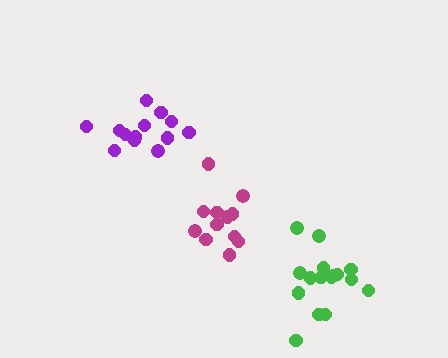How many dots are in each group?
Group 1: 12 dots, Group 2: 16 dots, Group 3: 14 dots (42 total).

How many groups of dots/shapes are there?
There are 3 groups.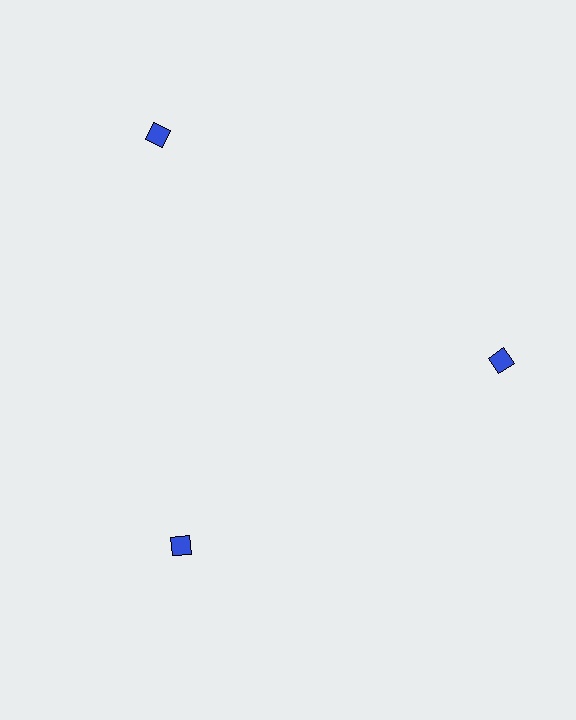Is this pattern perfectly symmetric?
No. The 3 blue diamonds are arranged in a ring, but one element near the 11 o'clock position is pushed outward from the center, breaking the 3-fold rotational symmetry.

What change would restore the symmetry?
The symmetry would be restored by moving it inward, back onto the ring so that all 3 diamonds sit at equal angles and equal distance from the center.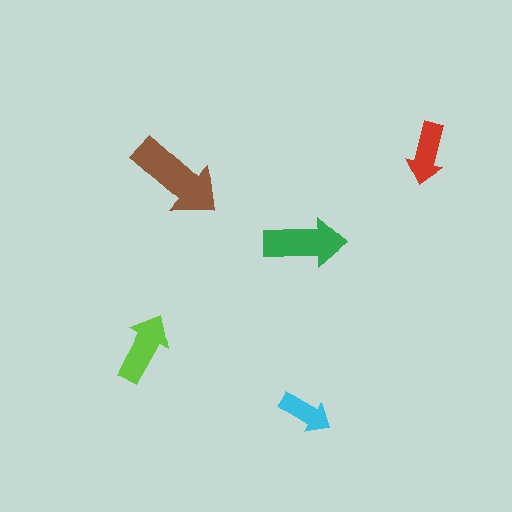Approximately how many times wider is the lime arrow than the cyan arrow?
About 1.5 times wider.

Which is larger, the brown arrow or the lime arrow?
The brown one.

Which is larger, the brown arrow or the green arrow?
The brown one.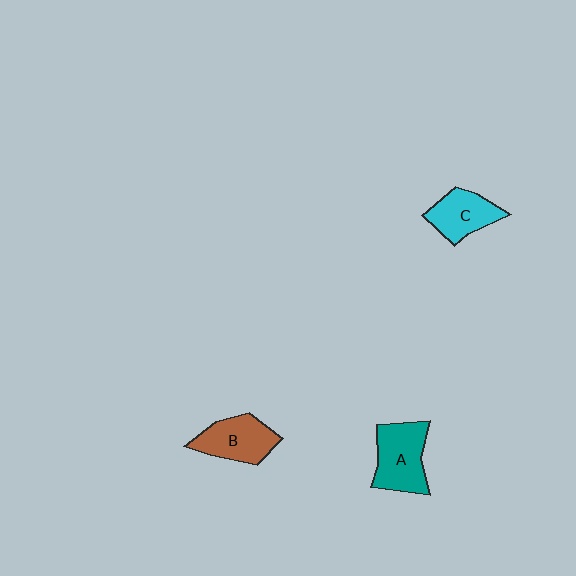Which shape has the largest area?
Shape A (teal).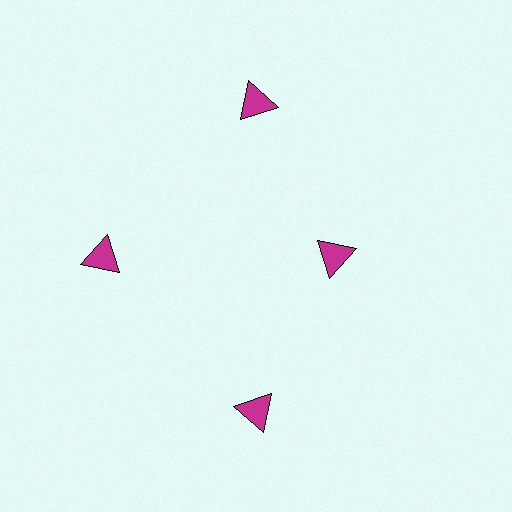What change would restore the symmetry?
The symmetry would be restored by moving it outward, back onto the ring so that all 4 triangles sit at equal angles and equal distance from the center.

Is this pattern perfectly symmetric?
No. The 4 magenta triangles are arranged in a ring, but one element near the 3 o'clock position is pulled inward toward the center, breaking the 4-fold rotational symmetry.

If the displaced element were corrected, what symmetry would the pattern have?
It would have 4-fold rotational symmetry — the pattern would map onto itself every 90 degrees.